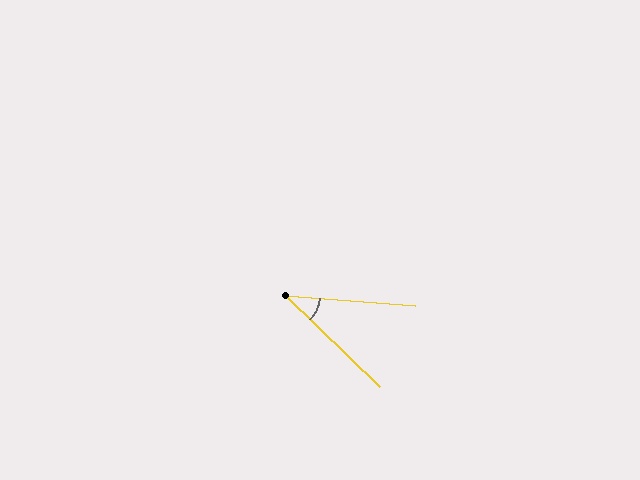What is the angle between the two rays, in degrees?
Approximately 40 degrees.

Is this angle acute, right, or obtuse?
It is acute.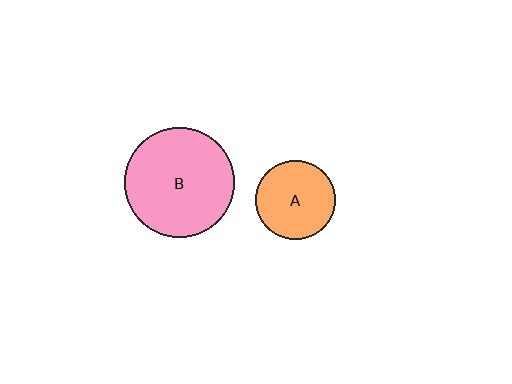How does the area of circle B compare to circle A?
Approximately 1.9 times.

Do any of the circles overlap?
No, none of the circles overlap.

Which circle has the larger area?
Circle B (pink).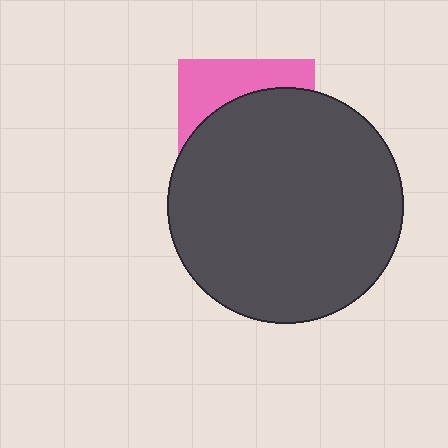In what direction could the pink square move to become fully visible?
The pink square could move up. That would shift it out from behind the dark gray circle entirely.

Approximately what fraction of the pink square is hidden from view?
Roughly 68% of the pink square is hidden behind the dark gray circle.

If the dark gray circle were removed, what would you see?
You would see the complete pink square.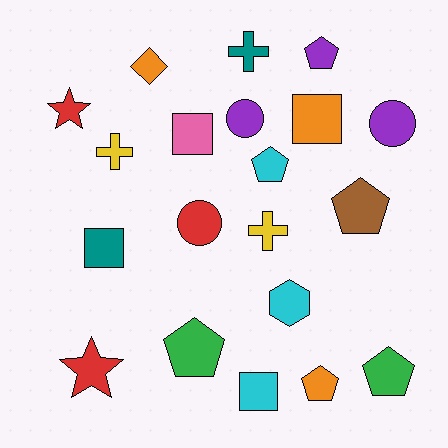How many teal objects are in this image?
There are 2 teal objects.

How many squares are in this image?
There are 4 squares.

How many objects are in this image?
There are 20 objects.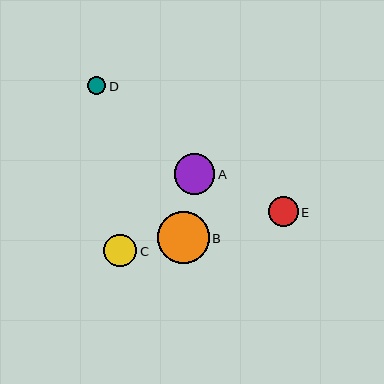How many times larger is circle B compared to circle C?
Circle B is approximately 1.6 times the size of circle C.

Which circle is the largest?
Circle B is the largest with a size of approximately 52 pixels.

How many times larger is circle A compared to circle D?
Circle A is approximately 2.2 times the size of circle D.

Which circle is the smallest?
Circle D is the smallest with a size of approximately 18 pixels.